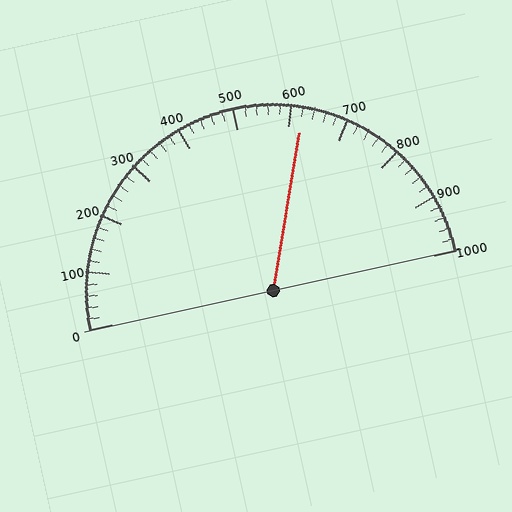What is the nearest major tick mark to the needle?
The nearest major tick mark is 600.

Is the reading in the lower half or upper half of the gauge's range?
The reading is in the upper half of the range (0 to 1000).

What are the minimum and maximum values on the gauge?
The gauge ranges from 0 to 1000.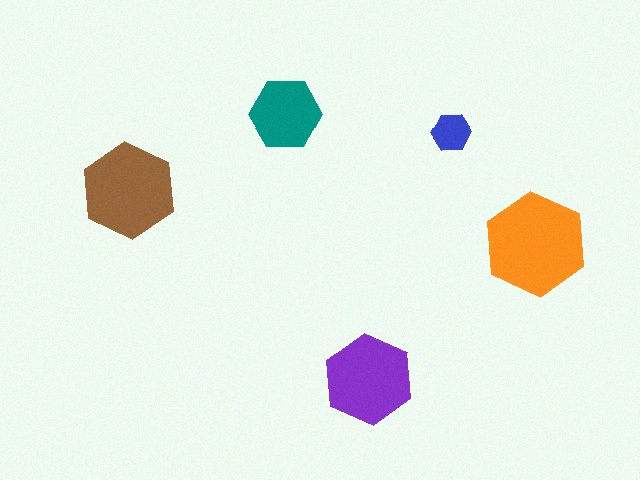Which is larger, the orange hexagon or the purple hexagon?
The orange one.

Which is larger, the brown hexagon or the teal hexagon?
The brown one.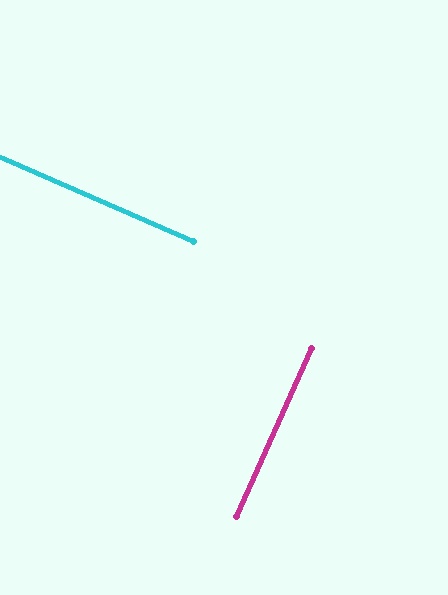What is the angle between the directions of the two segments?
Approximately 89 degrees.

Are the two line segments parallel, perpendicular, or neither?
Perpendicular — they meet at approximately 89°.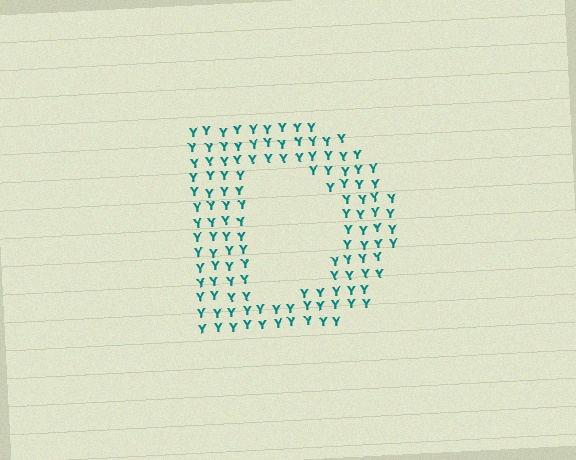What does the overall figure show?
The overall figure shows the letter D.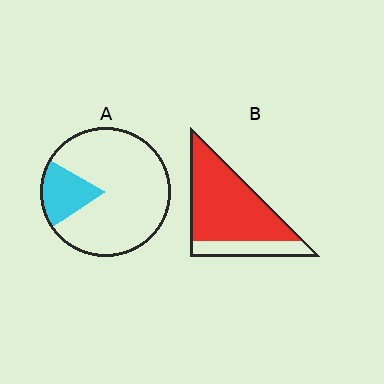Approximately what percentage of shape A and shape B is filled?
A is approximately 20% and B is approximately 75%.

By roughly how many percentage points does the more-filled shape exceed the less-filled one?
By roughly 60 percentage points (B over A).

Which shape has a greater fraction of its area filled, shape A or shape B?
Shape B.